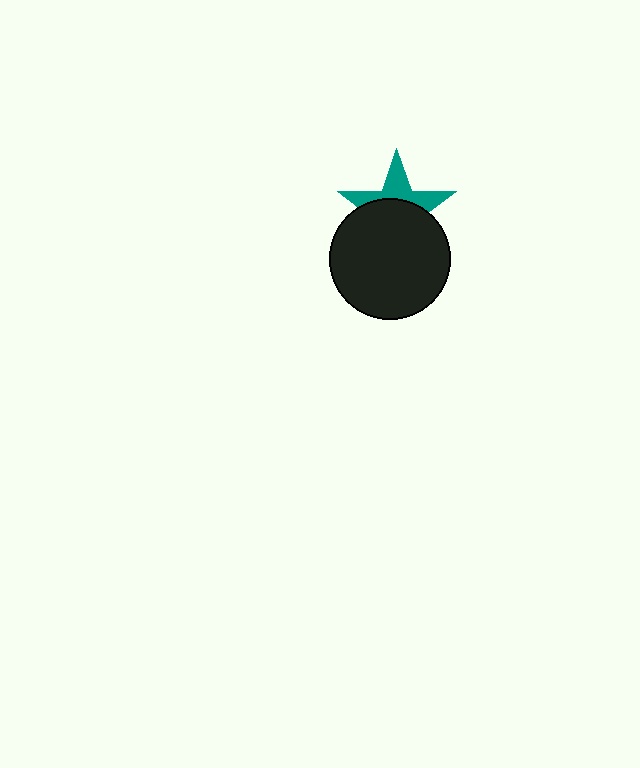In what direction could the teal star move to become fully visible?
The teal star could move up. That would shift it out from behind the black circle entirely.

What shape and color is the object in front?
The object in front is a black circle.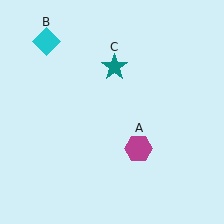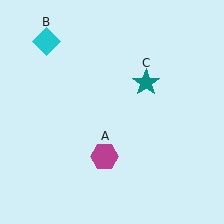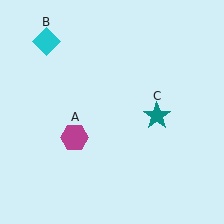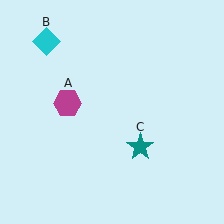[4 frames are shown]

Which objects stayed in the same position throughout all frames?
Cyan diamond (object B) remained stationary.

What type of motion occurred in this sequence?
The magenta hexagon (object A), teal star (object C) rotated clockwise around the center of the scene.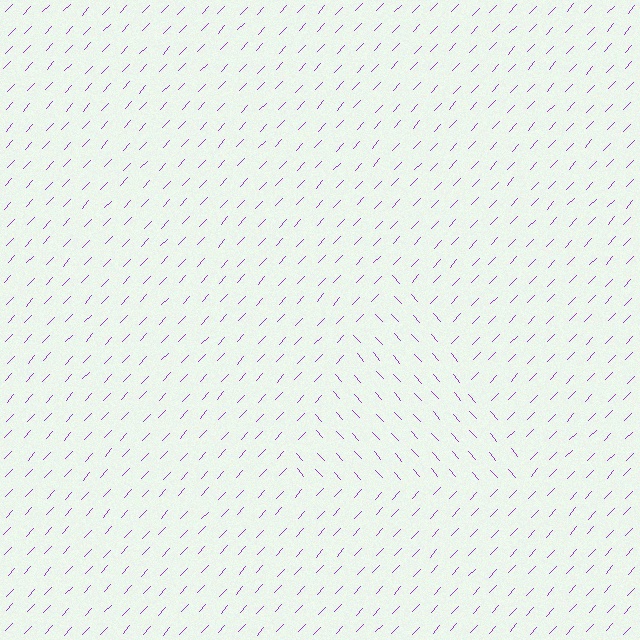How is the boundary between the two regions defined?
The boundary is defined purely by a change in line orientation (approximately 84 degrees difference). All lines are the same color and thickness.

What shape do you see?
I see a triangle.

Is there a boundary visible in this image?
Yes, there is a texture boundary formed by a change in line orientation.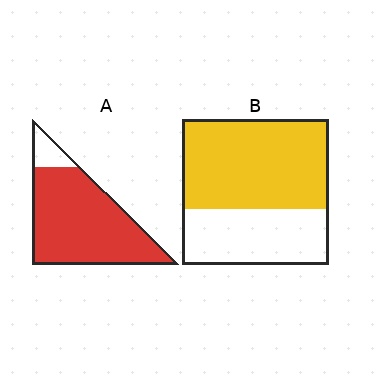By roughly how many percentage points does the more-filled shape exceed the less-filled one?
By roughly 25 percentage points (A over B).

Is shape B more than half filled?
Yes.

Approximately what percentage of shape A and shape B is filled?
A is approximately 90% and B is approximately 60%.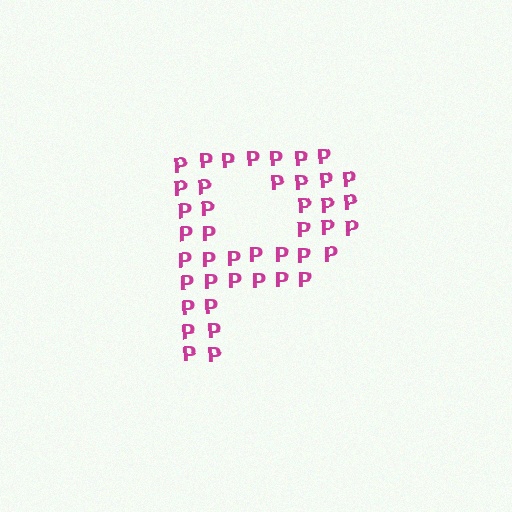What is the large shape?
The large shape is the letter P.